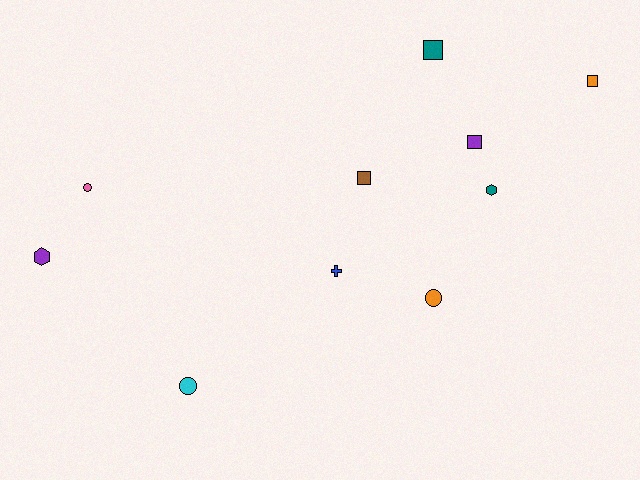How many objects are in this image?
There are 10 objects.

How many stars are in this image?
There are no stars.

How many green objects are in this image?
There are no green objects.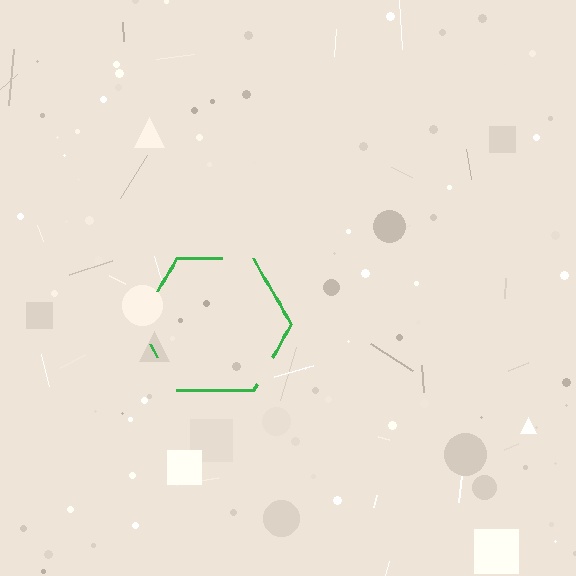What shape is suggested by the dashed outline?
The dashed outline suggests a hexagon.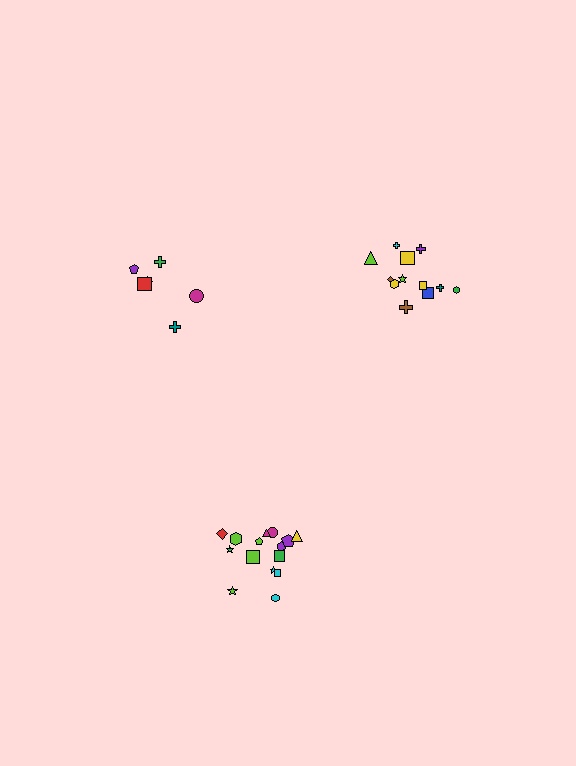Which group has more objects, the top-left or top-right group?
The top-right group.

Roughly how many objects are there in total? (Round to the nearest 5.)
Roughly 35 objects in total.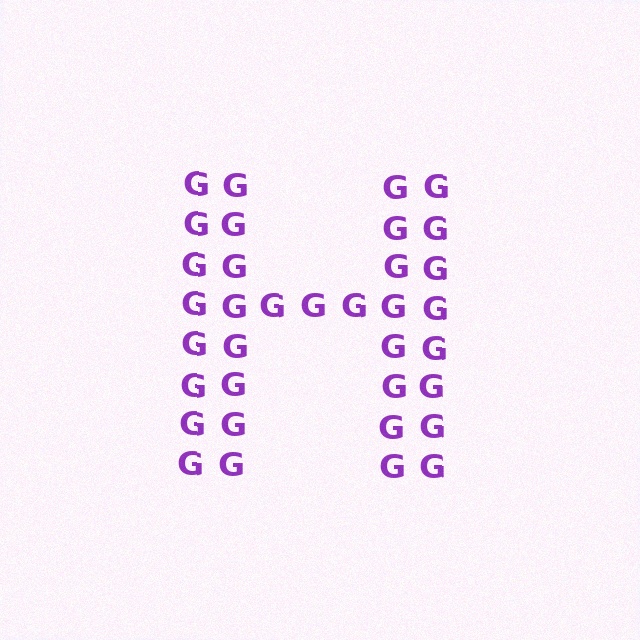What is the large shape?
The large shape is the letter H.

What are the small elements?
The small elements are letter G's.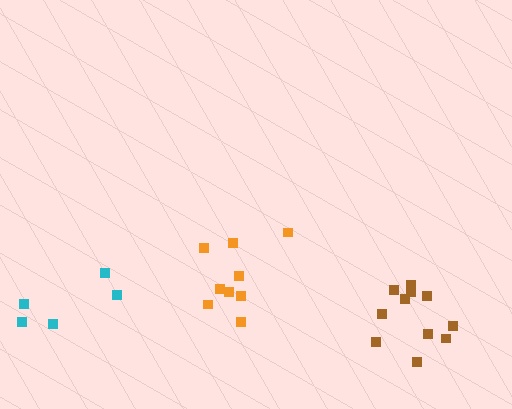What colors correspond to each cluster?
The clusters are colored: orange, brown, cyan.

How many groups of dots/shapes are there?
There are 3 groups.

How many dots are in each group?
Group 1: 9 dots, Group 2: 11 dots, Group 3: 5 dots (25 total).